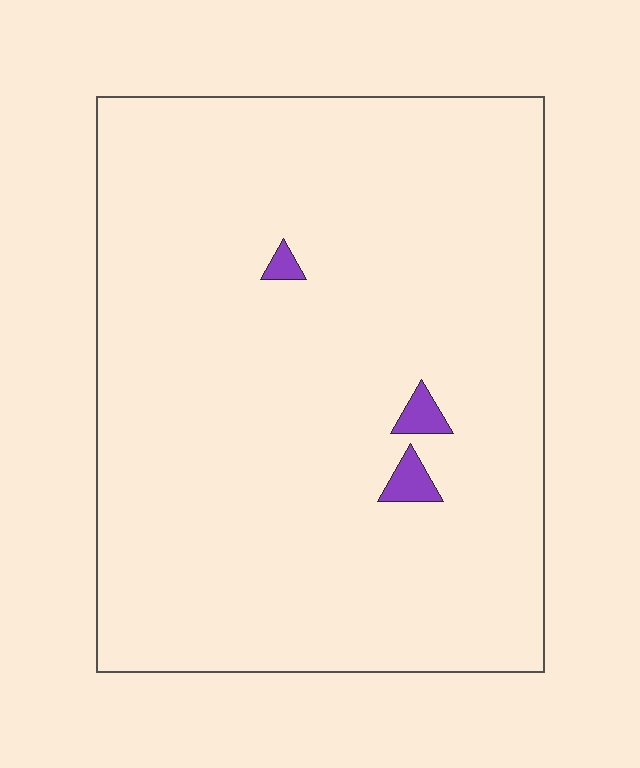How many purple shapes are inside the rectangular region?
3.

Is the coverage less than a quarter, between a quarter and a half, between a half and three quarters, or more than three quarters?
Less than a quarter.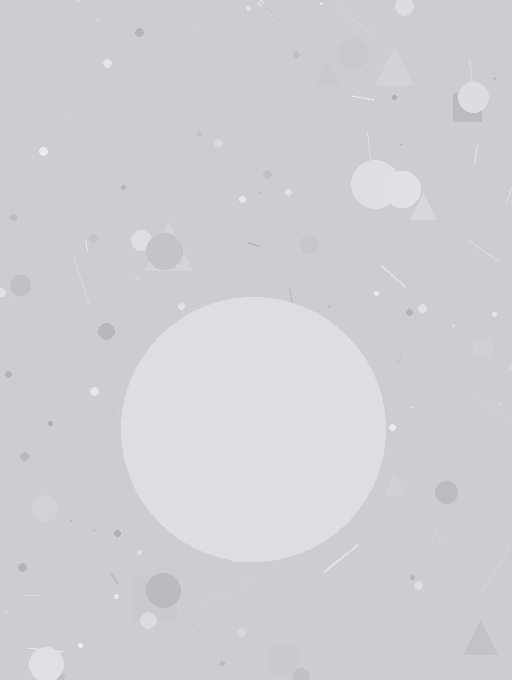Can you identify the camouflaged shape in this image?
The camouflaged shape is a circle.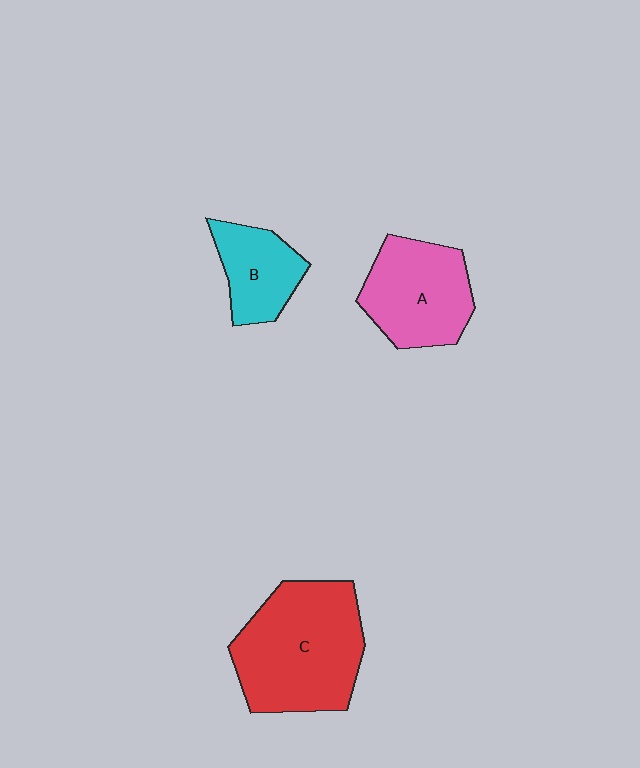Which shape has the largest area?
Shape C (red).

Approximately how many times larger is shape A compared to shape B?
Approximately 1.5 times.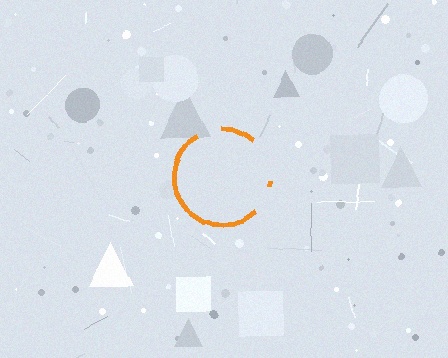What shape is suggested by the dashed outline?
The dashed outline suggests a circle.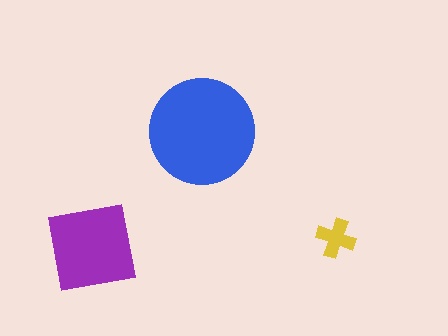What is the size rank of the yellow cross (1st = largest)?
3rd.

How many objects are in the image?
There are 3 objects in the image.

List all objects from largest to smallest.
The blue circle, the purple square, the yellow cross.